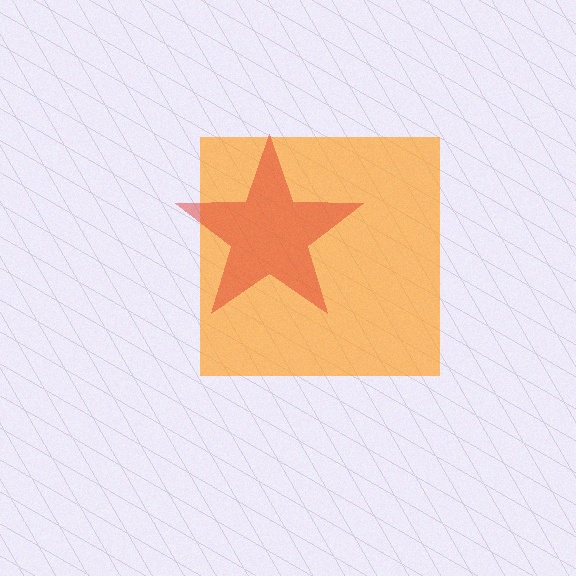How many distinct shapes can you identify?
There are 2 distinct shapes: an orange square, a red star.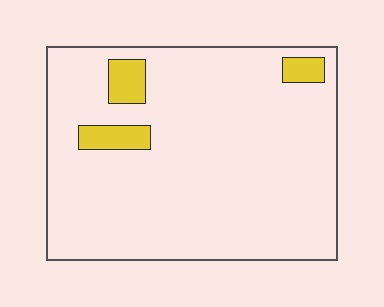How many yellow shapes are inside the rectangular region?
3.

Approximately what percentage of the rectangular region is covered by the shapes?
Approximately 5%.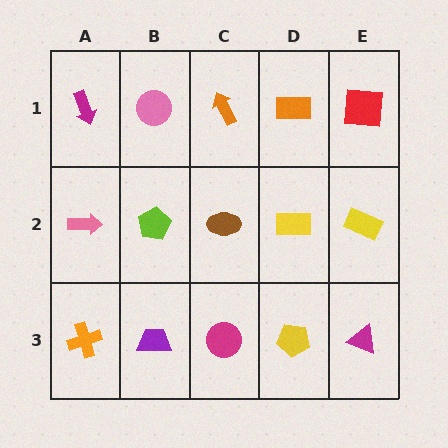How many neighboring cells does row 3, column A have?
2.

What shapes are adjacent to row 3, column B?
A lime pentagon (row 2, column B), an orange cross (row 3, column A), a magenta circle (row 3, column C).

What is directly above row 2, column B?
A pink circle.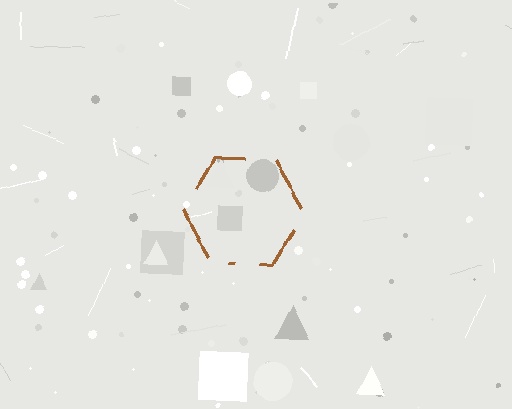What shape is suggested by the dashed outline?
The dashed outline suggests a hexagon.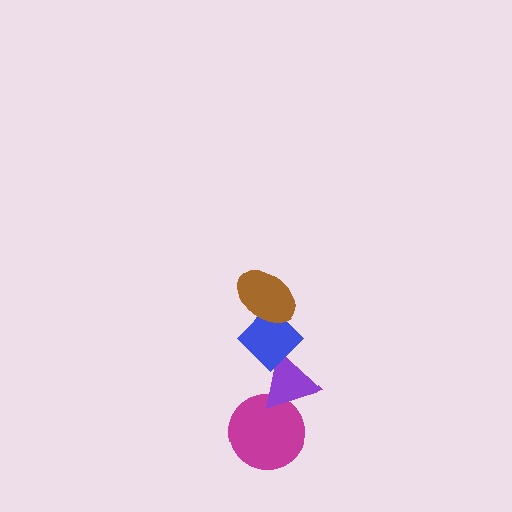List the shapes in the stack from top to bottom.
From top to bottom: the brown ellipse, the blue diamond, the purple triangle, the magenta circle.